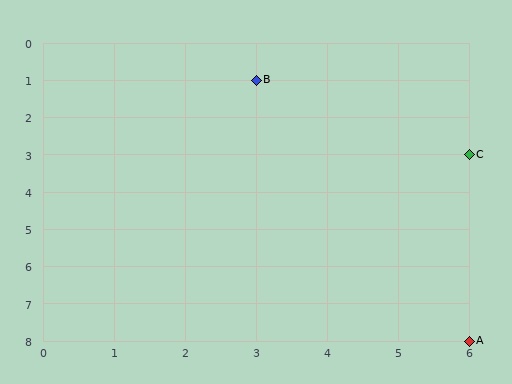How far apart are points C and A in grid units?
Points C and A are 5 rows apart.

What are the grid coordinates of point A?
Point A is at grid coordinates (6, 8).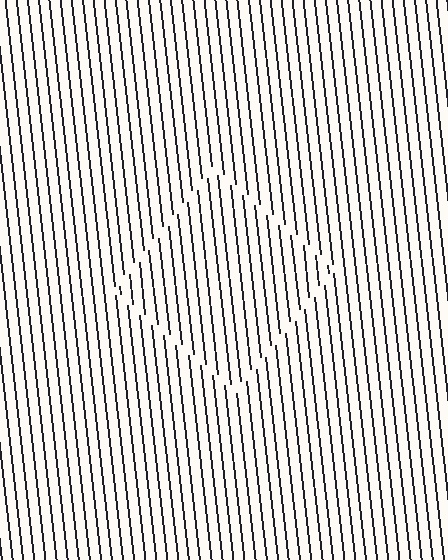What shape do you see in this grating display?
An illusory square. The interior of the shape contains the same grating, shifted by half a period — the contour is defined by the phase discontinuity where line-ends from the inner and outer gratings abut.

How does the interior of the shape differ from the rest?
The interior of the shape contains the same grating, shifted by half a period — the contour is defined by the phase discontinuity where line-ends from the inner and outer gratings abut.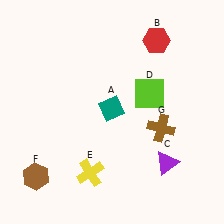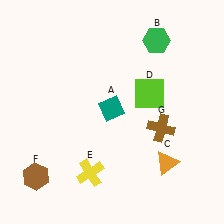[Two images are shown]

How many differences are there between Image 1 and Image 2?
There are 2 differences between the two images.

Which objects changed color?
B changed from red to green. C changed from purple to orange.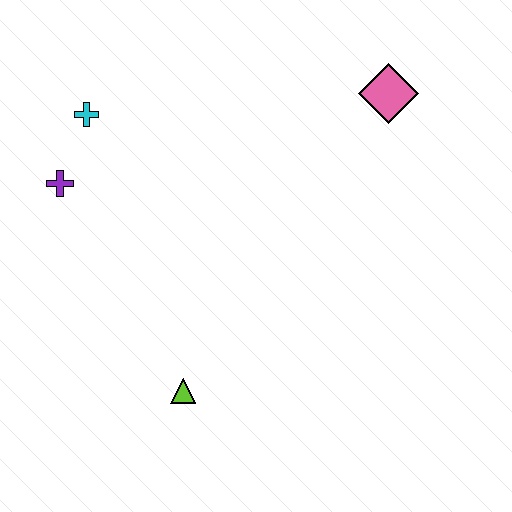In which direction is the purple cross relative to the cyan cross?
The purple cross is below the cyan cross.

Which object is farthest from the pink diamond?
The lime triangle is farthest from the pink diamond.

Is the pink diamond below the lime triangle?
No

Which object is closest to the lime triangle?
The purple cross is closest to the lime triangle.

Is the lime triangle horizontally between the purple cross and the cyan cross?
No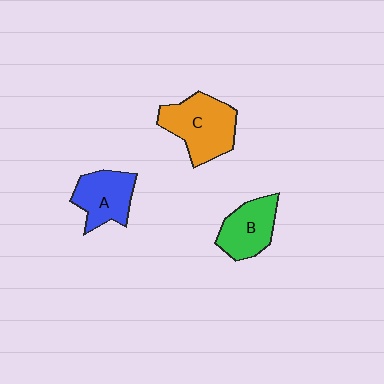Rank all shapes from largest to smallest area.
From largest to smallest: C (orange), A (blue), B (green).